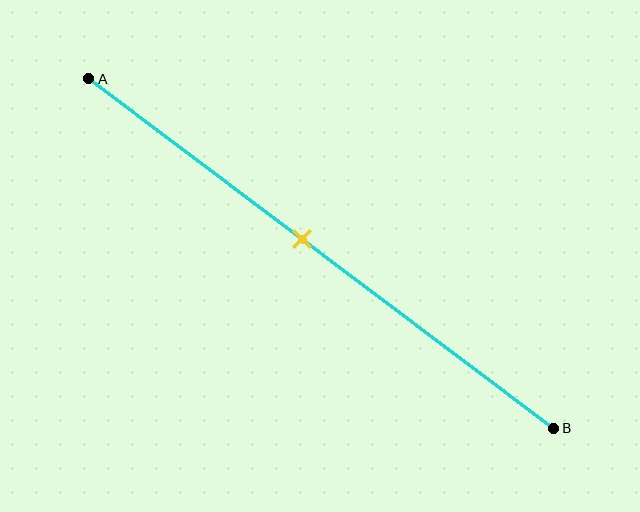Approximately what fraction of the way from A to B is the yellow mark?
The yellow mark is approximately 45% of the way from A to B.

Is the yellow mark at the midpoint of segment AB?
No, the mark is at about 45% from A, not at the 50% midpoint.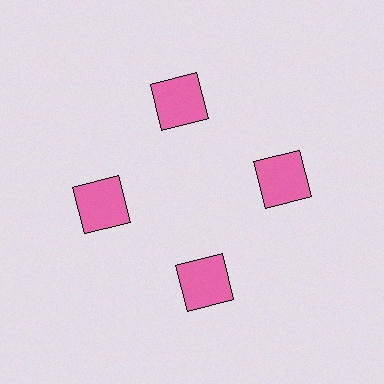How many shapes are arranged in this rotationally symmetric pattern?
There are 4 shapes, arranged in 4 groups of 1.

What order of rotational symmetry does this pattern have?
This pattern has 4-fold rotational symmetry.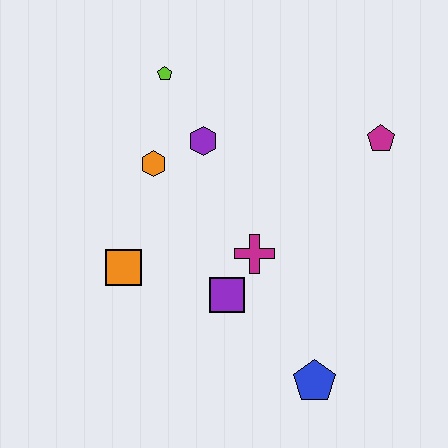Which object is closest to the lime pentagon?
The purple hexagon is closest to the lime pentagon.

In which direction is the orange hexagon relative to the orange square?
The orange hexagon is above the orange square.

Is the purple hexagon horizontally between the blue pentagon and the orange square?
Yes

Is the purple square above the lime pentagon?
No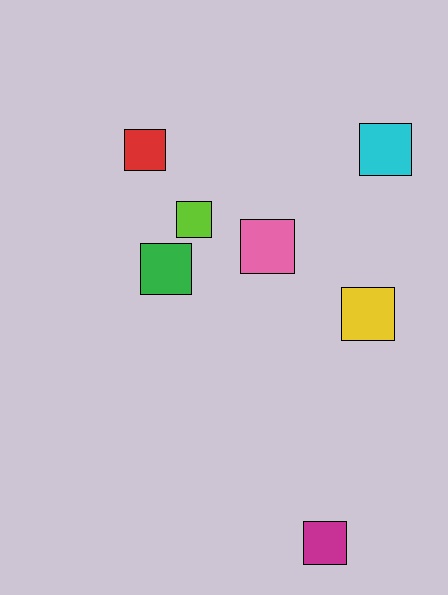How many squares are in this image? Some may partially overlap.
There are 7 squares.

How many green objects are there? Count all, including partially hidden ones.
There is 1 green object.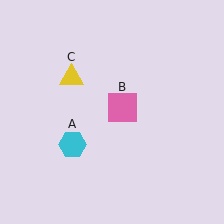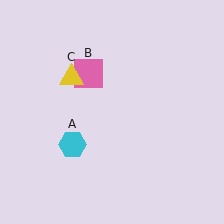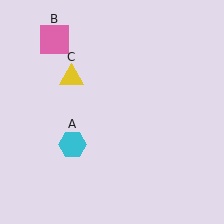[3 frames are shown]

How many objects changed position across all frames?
1 object changed position: pink square (object B).